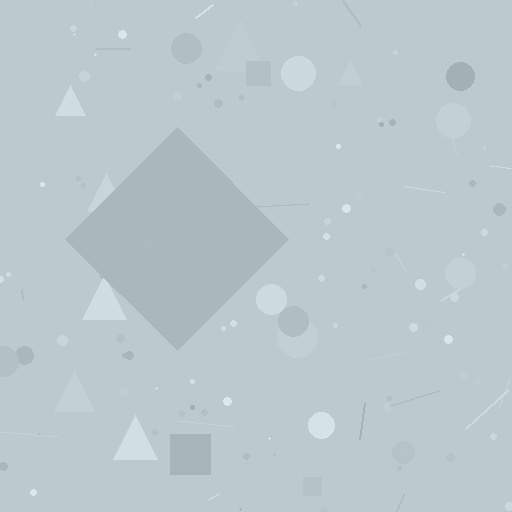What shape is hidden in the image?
A diamond is hidden in the image.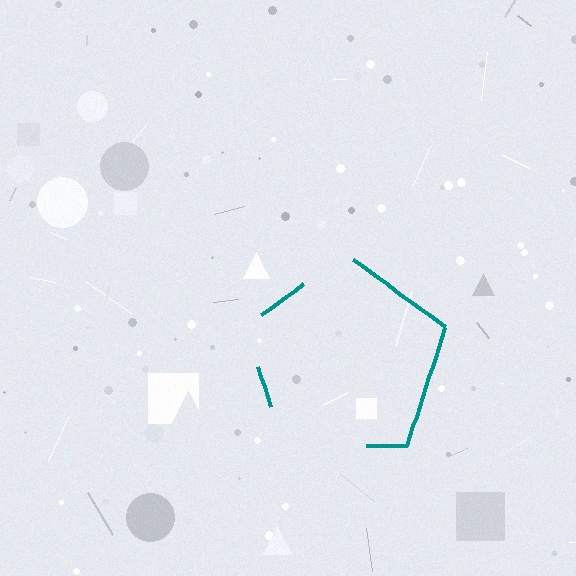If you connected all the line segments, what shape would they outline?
They would outline a pentagon.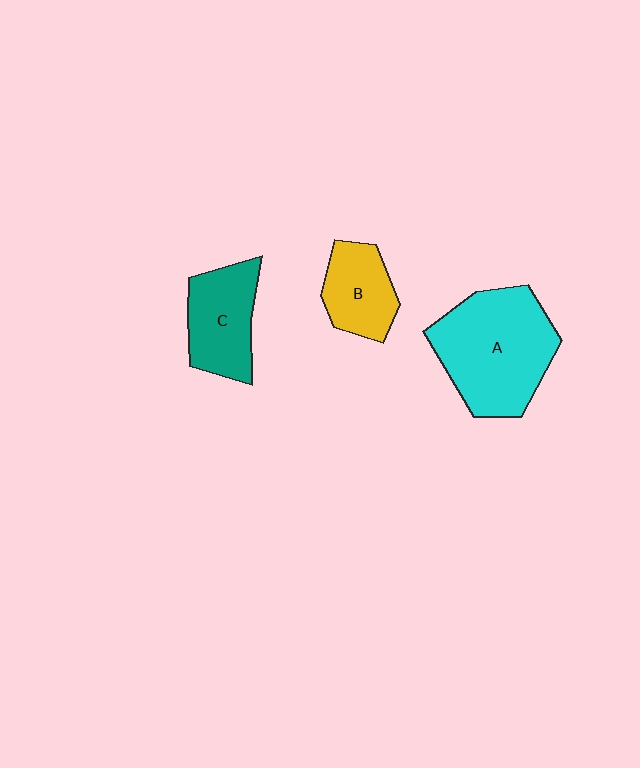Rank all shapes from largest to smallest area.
From largest to smallest: A (cyan), C (teal), B (yellow).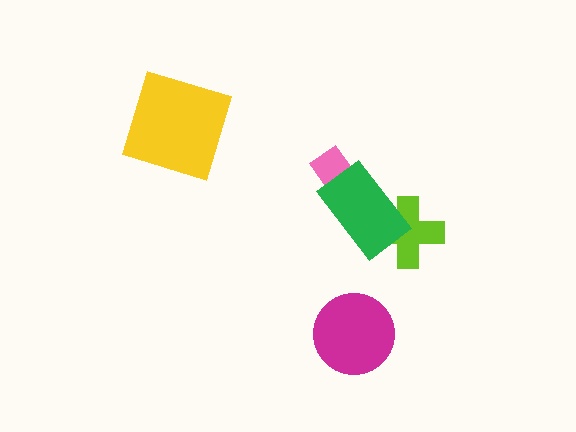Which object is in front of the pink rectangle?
The green rectangle is in front of the pink rectangle.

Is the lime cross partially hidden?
Yes, it is partially covered by another shape.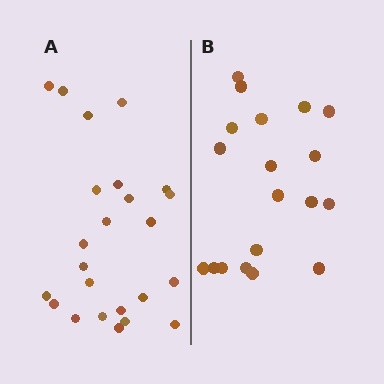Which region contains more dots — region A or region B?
Region A (the left region) has more dots.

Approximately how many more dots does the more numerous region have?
Region A has about 5 more dots than region B.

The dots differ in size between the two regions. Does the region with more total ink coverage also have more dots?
No. Region B has more total ink coverage because its dots are larger, but region A actually contains more individual dots. Total area can be misleading — the number of items is what matters here.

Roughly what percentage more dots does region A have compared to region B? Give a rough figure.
About 25% more.